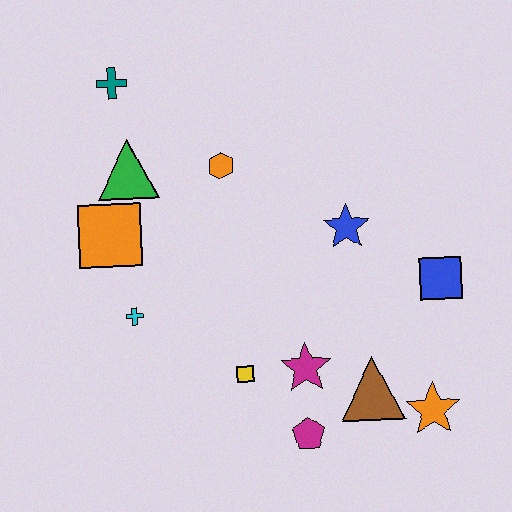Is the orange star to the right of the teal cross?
Yes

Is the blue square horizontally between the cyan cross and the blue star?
No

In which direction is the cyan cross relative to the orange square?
The cyan cross is below the orange square.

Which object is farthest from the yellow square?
The teal cross is farthest from the yellow square.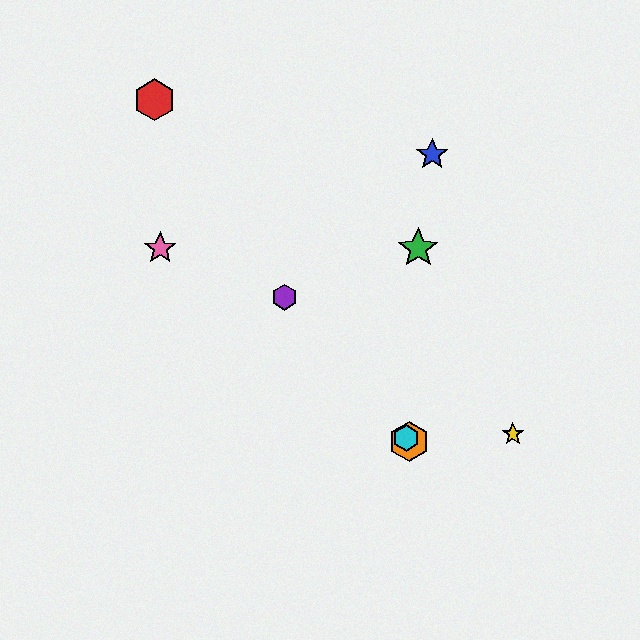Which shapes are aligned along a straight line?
The purple hexagon, the orange hexagon, the cyan hexagon are aligned along a straight line.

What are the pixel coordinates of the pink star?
The pink star is at (160, 248).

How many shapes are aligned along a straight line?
3 shapes (the purple hexagon, the orange hexagon, the cyan hexagon) are aligned along a straight line.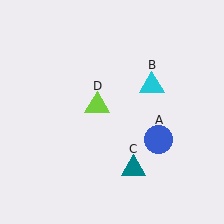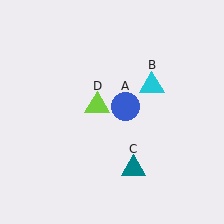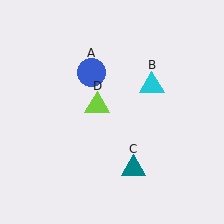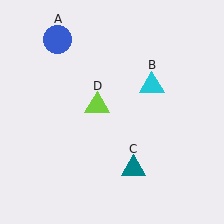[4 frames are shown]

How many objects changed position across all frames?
1 object changed position: blue circle (object A).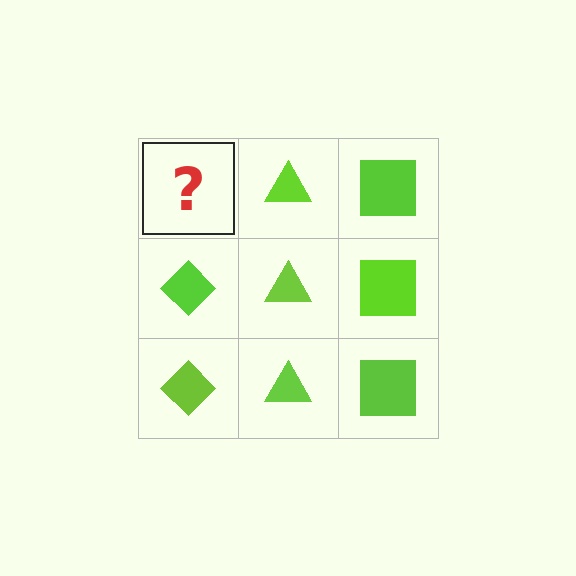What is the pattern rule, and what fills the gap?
The rule is that each column has a consistent shape. The gap should be filled with a lime diamond.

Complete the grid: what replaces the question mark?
The question mark should be replaced with a lime diamond.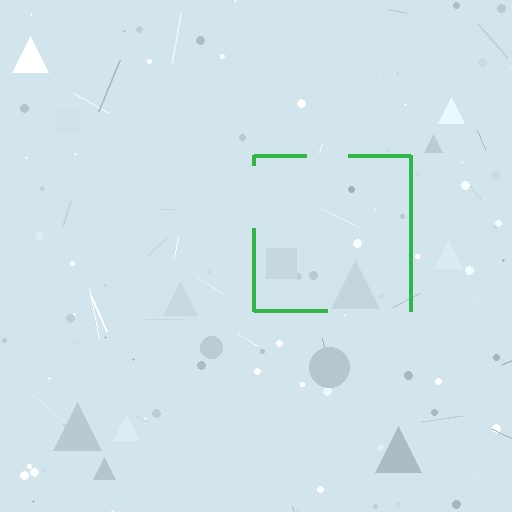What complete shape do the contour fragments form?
The contour fragments form a square.